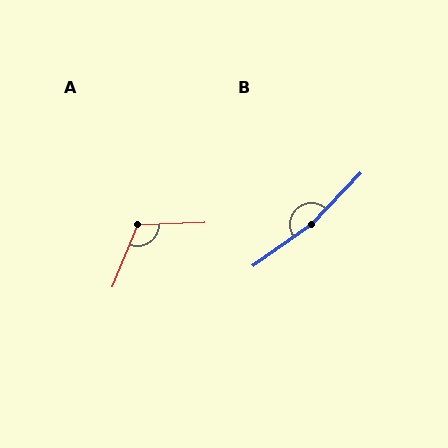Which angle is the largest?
B, at approximately 170 degrees.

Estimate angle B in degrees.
Approximately 170 degrees.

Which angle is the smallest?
A, at approximately 115 degrees.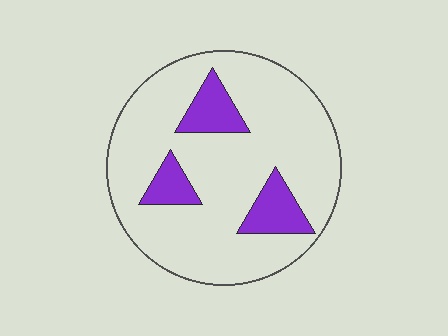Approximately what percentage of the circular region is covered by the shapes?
Approximately 15%.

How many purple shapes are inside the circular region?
3.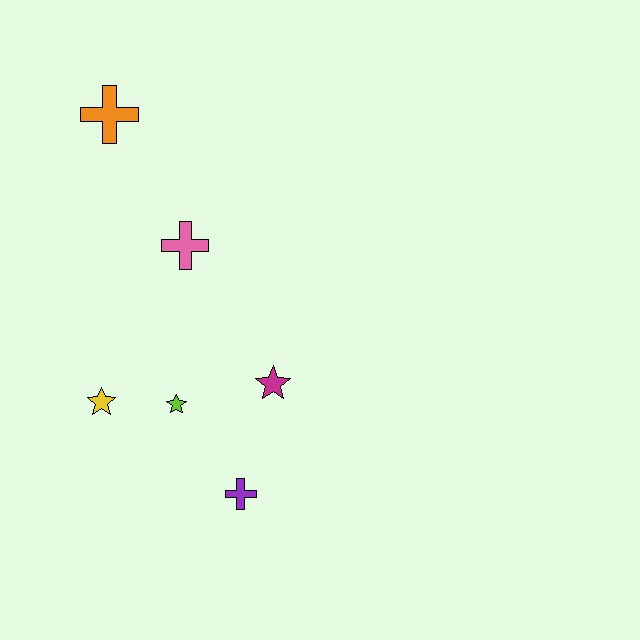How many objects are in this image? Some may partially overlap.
There are 6 objects.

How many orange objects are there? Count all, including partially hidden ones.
There is 1 orange object.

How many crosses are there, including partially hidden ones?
There are 3 crosses.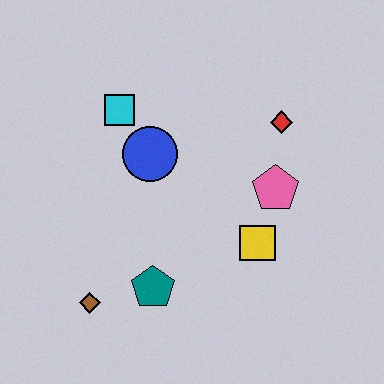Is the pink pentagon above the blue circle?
No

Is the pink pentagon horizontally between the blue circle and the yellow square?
No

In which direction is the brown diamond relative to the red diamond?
The brown diamond is to the left of the red diamond.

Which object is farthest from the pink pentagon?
The brown diamond is farthest from the pink pentagon.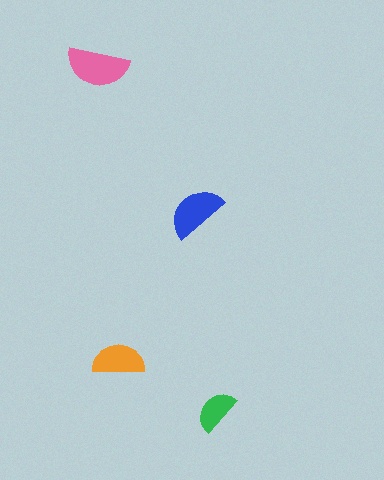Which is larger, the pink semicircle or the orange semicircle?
The pink one.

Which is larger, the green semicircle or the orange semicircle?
The orange one.